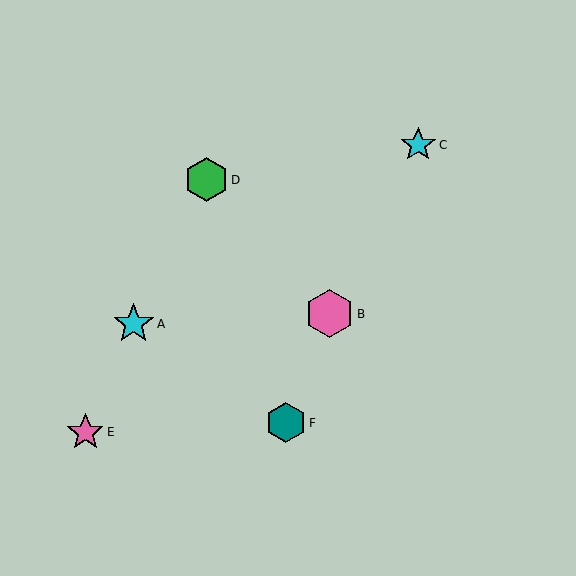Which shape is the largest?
The pink hexagon (labeled B) is the largest.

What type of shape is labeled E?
Shape E is a pink star.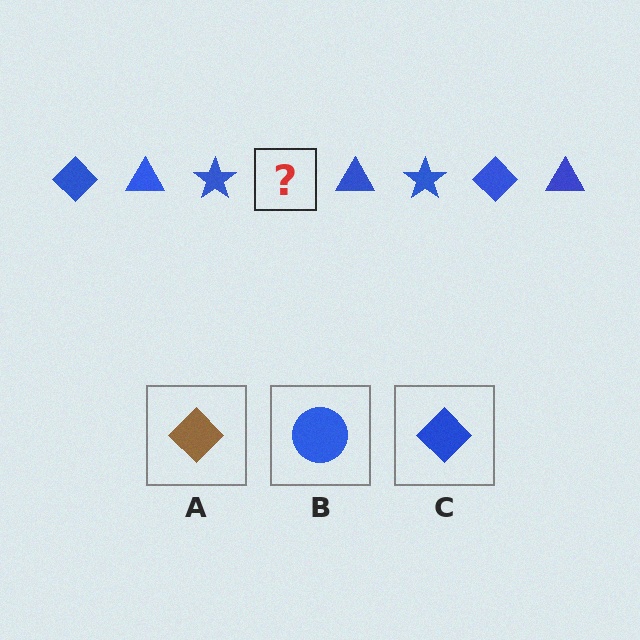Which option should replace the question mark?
Option C.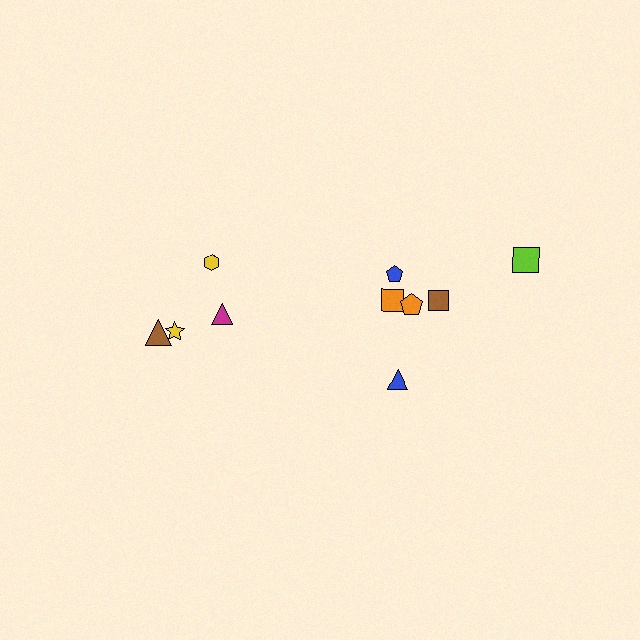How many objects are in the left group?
There are 4 objects.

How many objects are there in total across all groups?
There are 10 objects.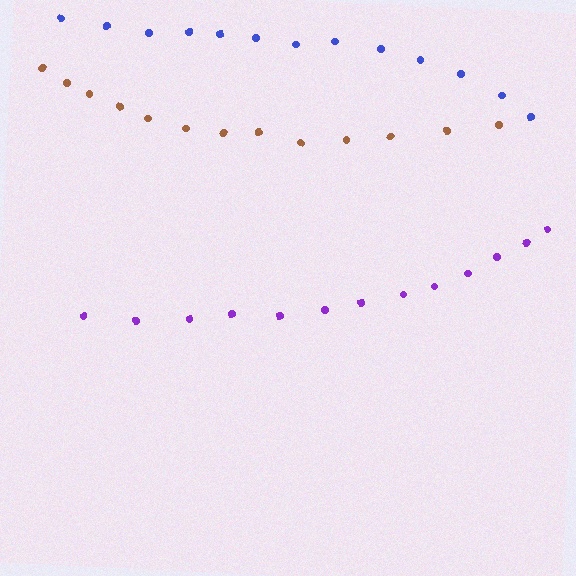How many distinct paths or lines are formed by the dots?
There are 3 distinct paths.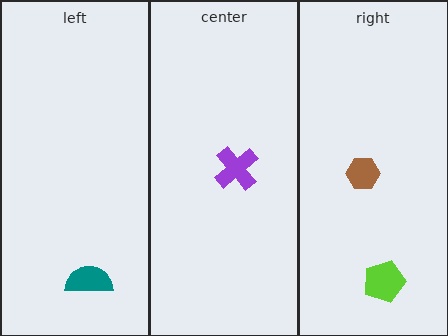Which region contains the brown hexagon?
The right region.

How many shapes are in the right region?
2.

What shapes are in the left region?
The teal semicircle.